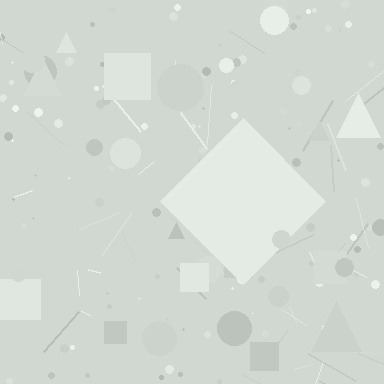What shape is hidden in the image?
A diamond is hidden in the image.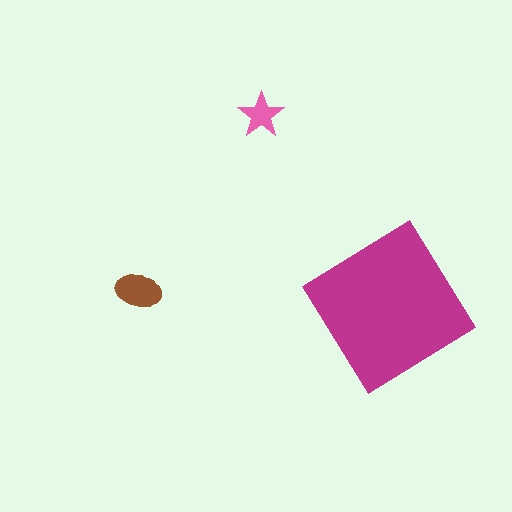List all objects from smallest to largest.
The pink star, the brown ellipse, the magenta diamond.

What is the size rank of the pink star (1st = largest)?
3rd.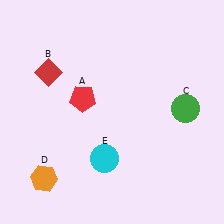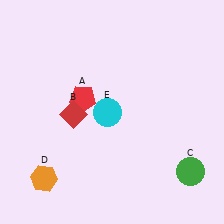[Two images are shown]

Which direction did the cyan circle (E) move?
The cyan circle (E) moved up.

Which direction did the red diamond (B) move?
The red diamond (B) moved down.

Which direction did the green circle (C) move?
The green circle (C) moved down.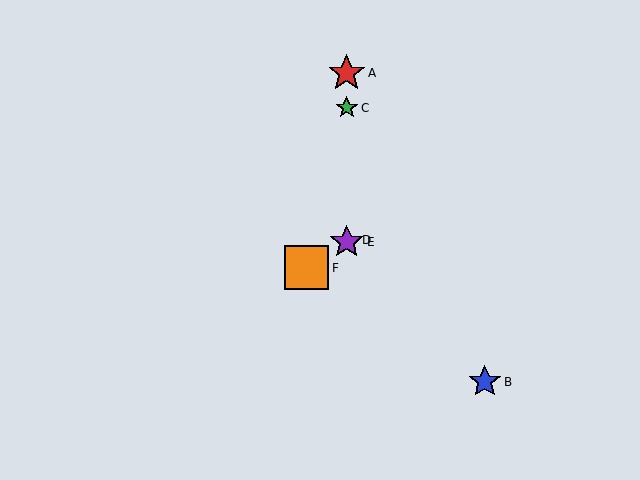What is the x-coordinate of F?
Object F is at x≈307.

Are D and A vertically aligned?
Yes, both are at x≈347.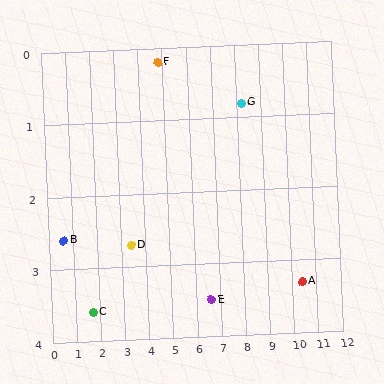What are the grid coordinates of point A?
Point A is at approximately (10.4, 3.3).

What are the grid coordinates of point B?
Point B is at approximately (0.6, 2.6).